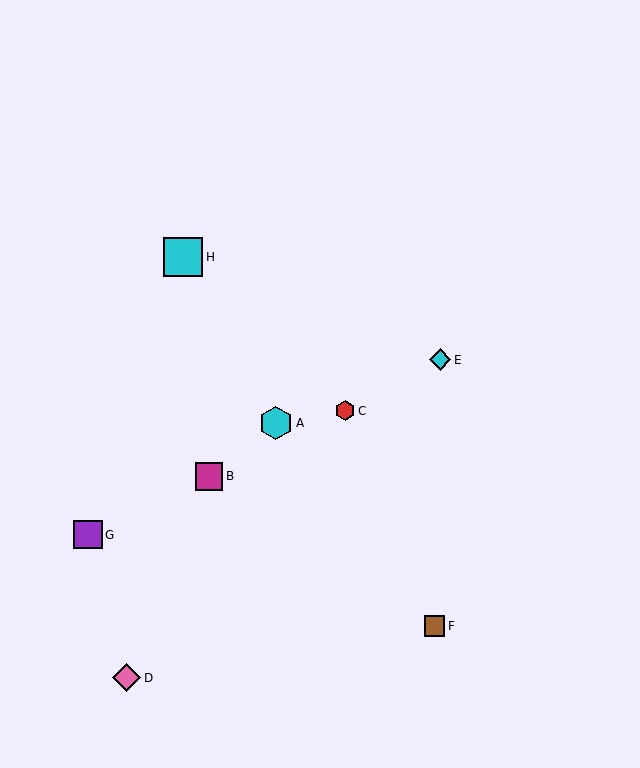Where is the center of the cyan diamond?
The center of the cyan diamond is at (440, 360).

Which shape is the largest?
The cyan square (labeled H) is the largest.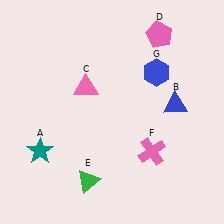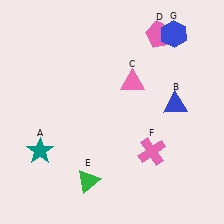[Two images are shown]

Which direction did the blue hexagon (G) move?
The blue hexagon (G) moved up.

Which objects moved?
The objects that moved are: the pink triangle (C), the blue hexagon (G).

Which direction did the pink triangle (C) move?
The pink triangle (C) moved right.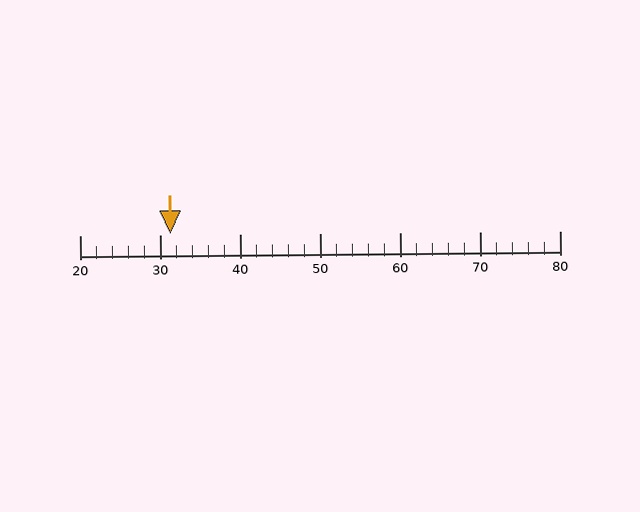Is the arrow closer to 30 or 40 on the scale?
The arrow is closer to 30.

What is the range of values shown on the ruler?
The ruler shows values from 20 to 80.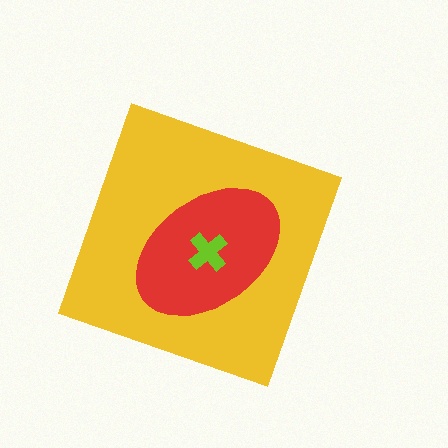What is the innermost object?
The lime cross.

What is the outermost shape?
The yellow diamond.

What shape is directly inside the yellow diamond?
The red ellipse.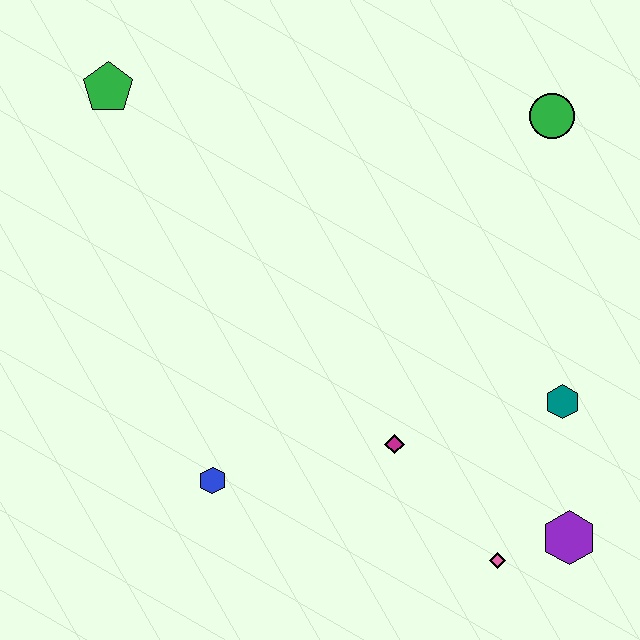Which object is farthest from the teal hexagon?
The green pentagon is farthest from the teal hexagon.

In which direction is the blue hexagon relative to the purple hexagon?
The blue hexagon is to the left of the purple hexagon.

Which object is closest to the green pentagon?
The blue hexagon is closest to the green pentagon.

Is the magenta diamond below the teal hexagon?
Yes